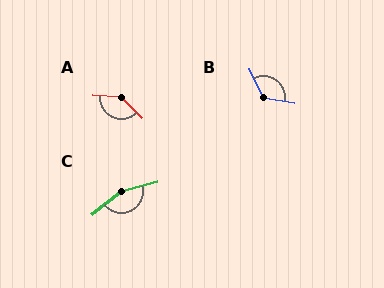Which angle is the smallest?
B, at approximately 125 degrees.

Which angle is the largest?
C, at approximately 155 degrees.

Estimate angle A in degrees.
Approximately 139 degrees.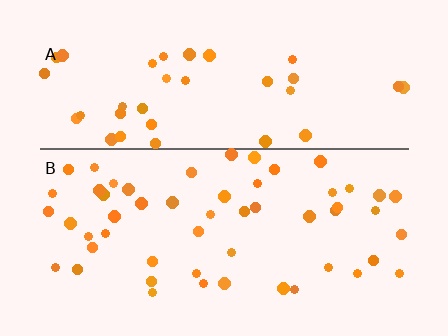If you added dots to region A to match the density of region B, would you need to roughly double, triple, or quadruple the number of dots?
Approximately double.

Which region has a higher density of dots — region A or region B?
B (the bottom).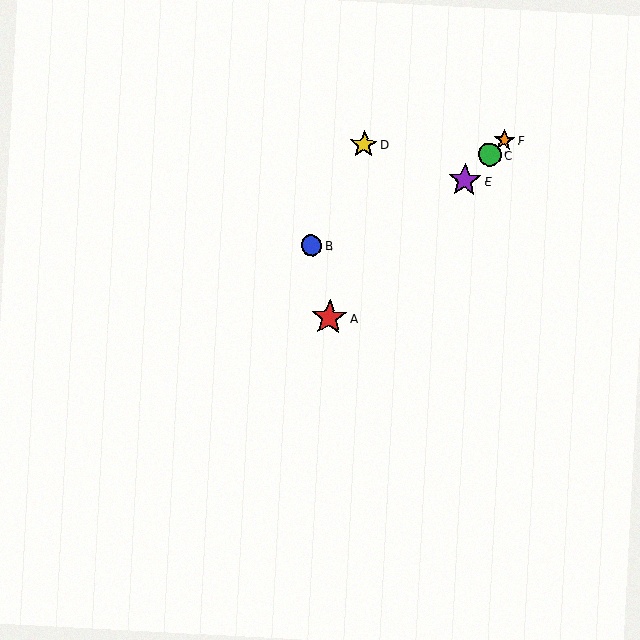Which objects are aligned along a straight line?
Objects A, C, E, F are aligned along a straight line.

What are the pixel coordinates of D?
Object D is at (364, 144).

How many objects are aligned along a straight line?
4 objects (A, C, E, F) are aligned along a straight line.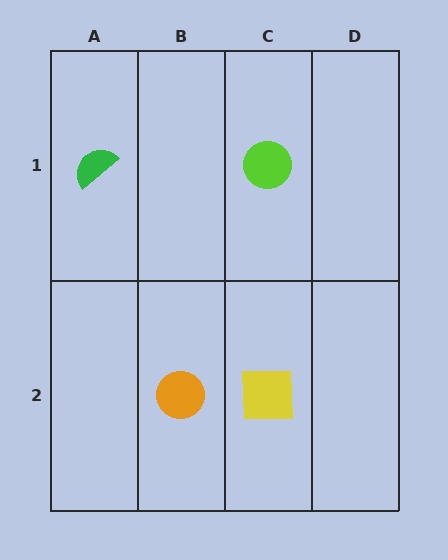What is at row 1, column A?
A green semicircle.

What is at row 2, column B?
An orange circle.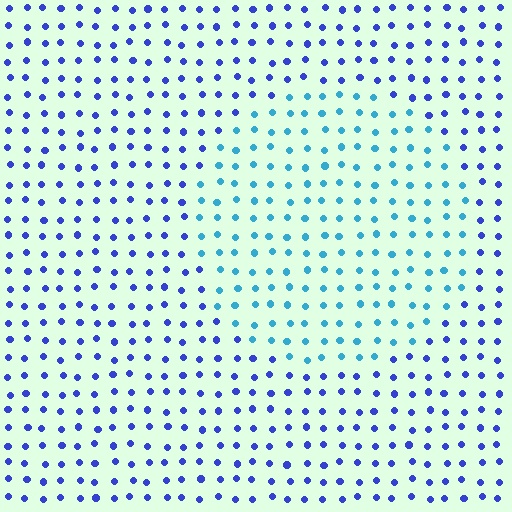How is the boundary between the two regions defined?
The boundary is defined purely by a slight shift in hue (about 40 degrees). Spacing, size, and orientation are identical on both sides.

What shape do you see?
I see a circle.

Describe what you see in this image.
The image is filled with small blue elements in a uniform arrangement. A circle-shaped region is visible where the elements are tinted to a slightly different hue, forming a subtle color boundary.